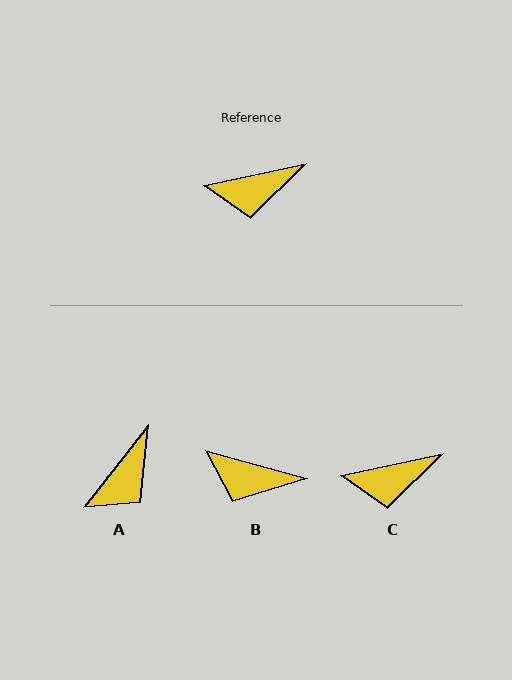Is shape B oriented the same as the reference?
No, it is off by about 27 degrees.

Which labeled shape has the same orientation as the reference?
C.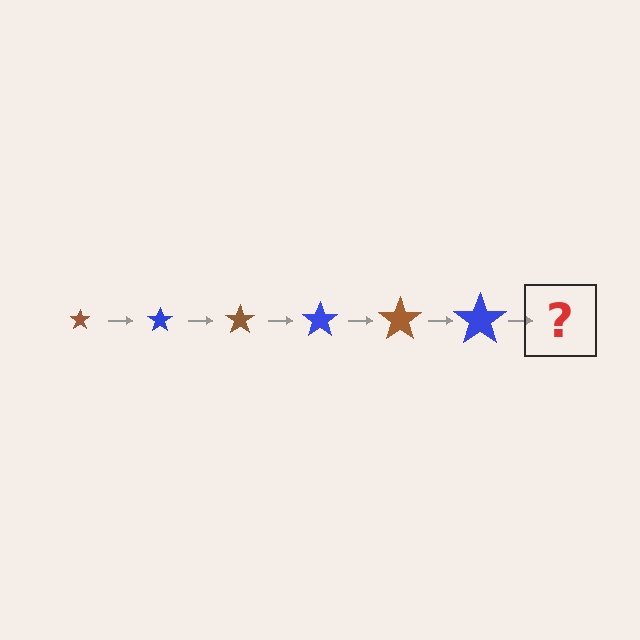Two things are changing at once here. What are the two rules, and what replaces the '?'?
The two rules are that the star grows larger each step and the color cycles through brown and blue. The '?' should be a brown star, larger than the previous one.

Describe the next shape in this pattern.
It should be a brown star, larger than the previous one.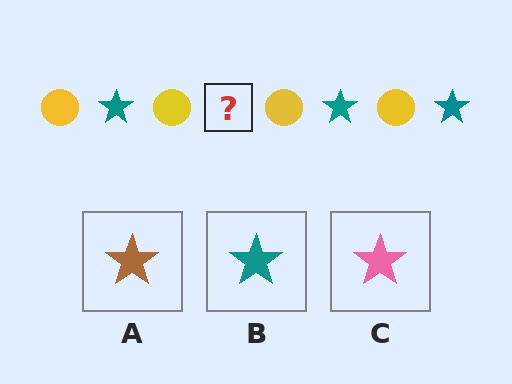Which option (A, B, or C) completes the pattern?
B.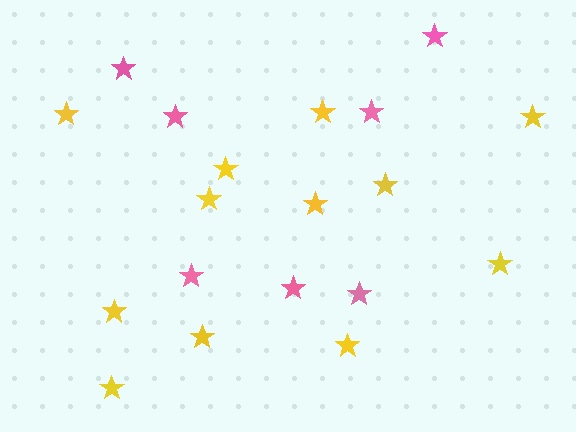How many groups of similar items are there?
There are 2 groups: one group of pink stars (7) and one group of yellow stars (12).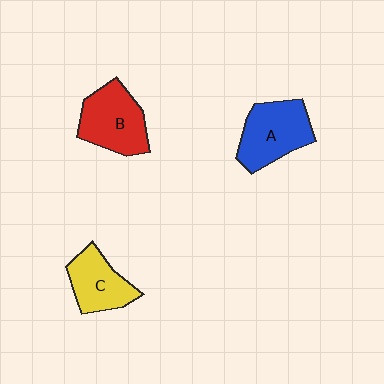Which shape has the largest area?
Shape A (blue).